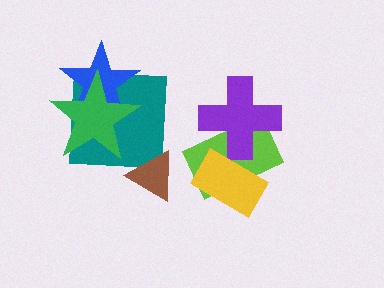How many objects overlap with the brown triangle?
1 object overlaps with the brown triangle.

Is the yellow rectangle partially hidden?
No, no other shape covers it.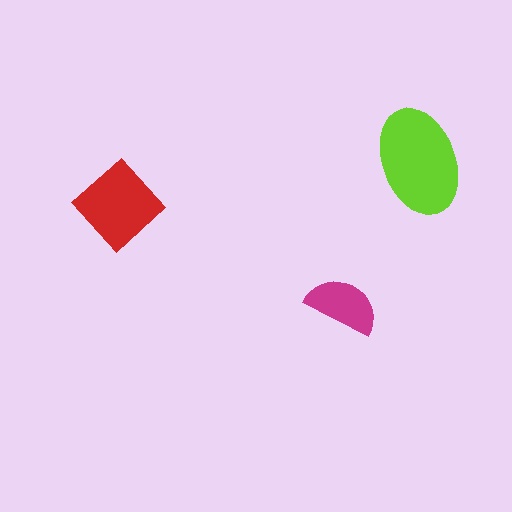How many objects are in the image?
There are 3 objects in the image.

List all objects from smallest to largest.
The magenta semicircle, the red diamond, the lime ellipse.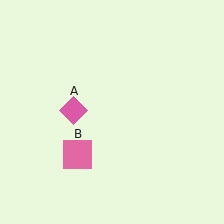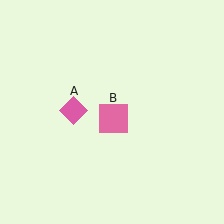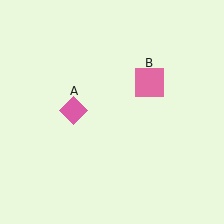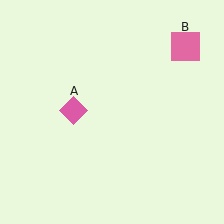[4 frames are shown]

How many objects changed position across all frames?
1 object changed position: pink square (object B).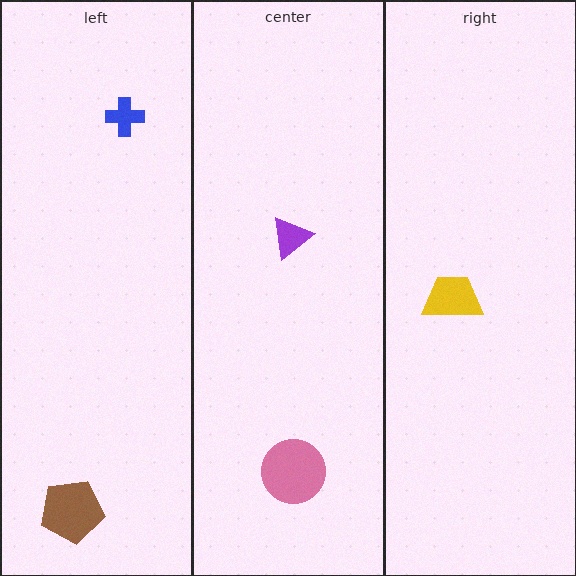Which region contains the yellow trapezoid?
The right region.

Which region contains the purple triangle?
The center region.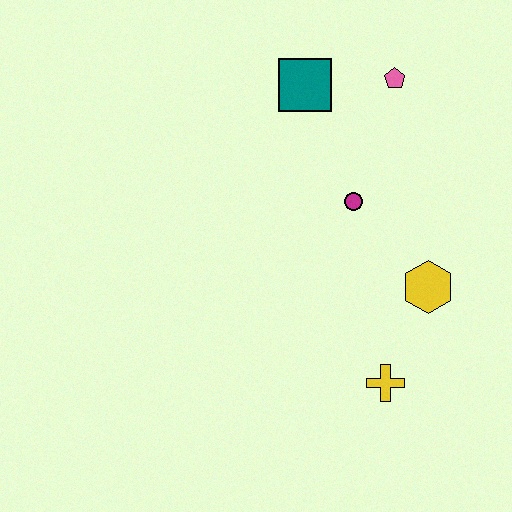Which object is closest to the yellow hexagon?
The yellow cross is closest to the yellow hexagon.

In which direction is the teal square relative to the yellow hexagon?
The teal square is above the yellow hexagon.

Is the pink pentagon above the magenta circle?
Yes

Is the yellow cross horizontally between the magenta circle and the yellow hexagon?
Yes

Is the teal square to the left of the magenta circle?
Yes